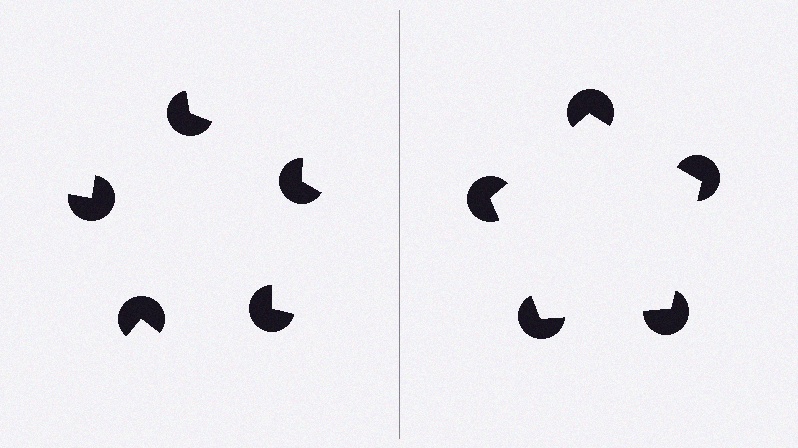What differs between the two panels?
The pac-man discs are positioned identically on both sides; only the wedge orientations differ. On the right they align to a pentagon; on the left they are misaligned.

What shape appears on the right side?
An illusory pentagon.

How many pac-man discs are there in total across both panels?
10 — 5 on each side.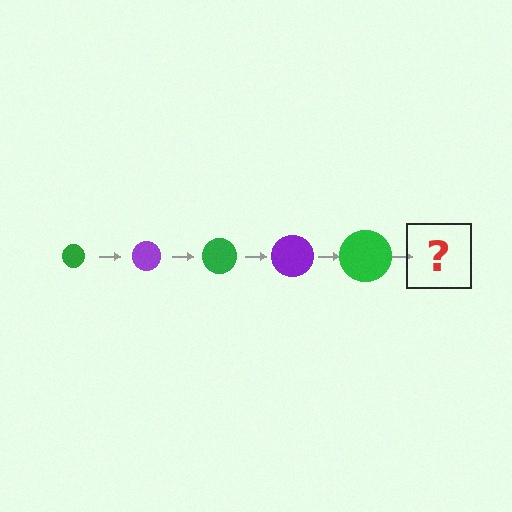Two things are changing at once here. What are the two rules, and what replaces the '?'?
The two rules are that the circle grows larger each step and the color cycles through green and purple. The '?' should be a purple circle, larger than the previous one.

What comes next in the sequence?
The next element should be a purple circle, larger than the previous one.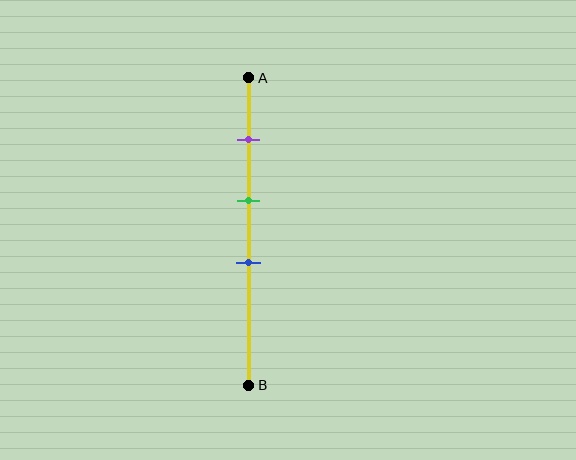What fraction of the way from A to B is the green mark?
The green mark is approximately 40% (0.4) of the way from A to B.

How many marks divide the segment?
There are 3 marks dividing the segment.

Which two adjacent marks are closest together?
The green and blue marks are the closest adjacent pair.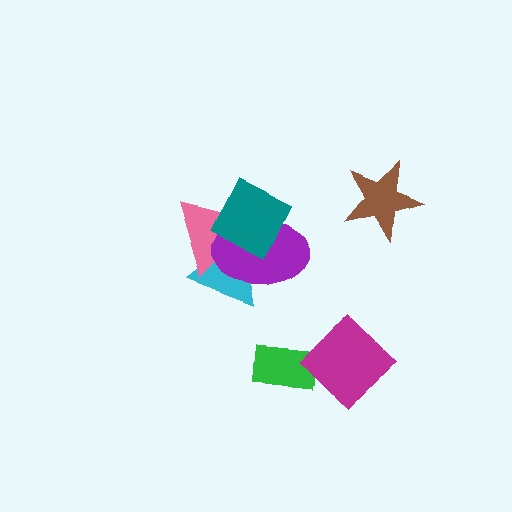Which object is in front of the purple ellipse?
The teal diamond is in front of the purple ellipse.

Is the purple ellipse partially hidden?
Yes, it is partially covered by another shape.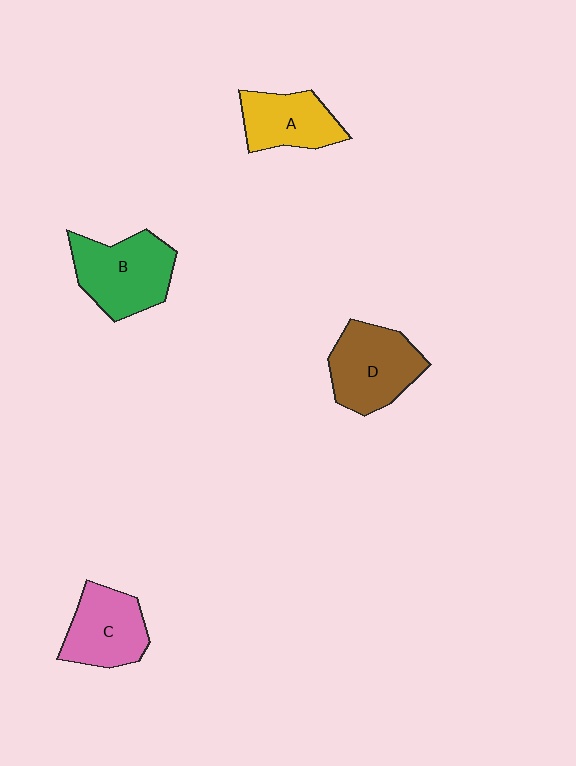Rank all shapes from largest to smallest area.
From largest to smallest: B (green), D (brown), C (pink), A (yellow).